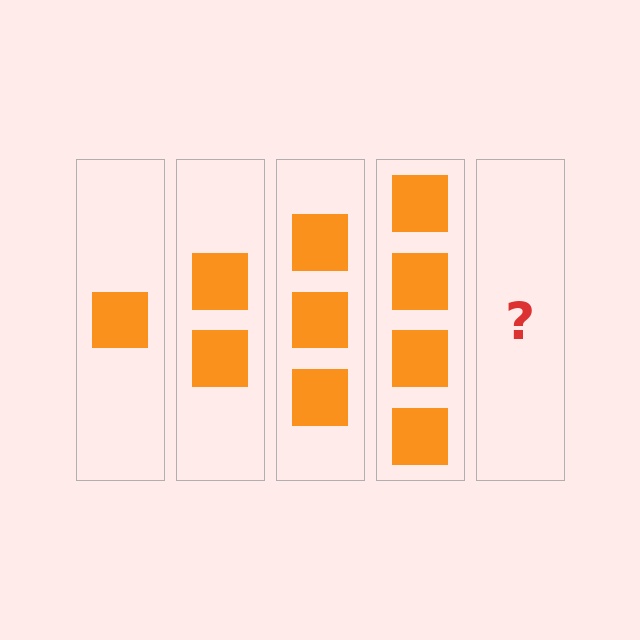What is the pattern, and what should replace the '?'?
The pattern is that each step adds one more square. The '?' should be 5 squares.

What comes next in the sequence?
The next element should be 5 squares.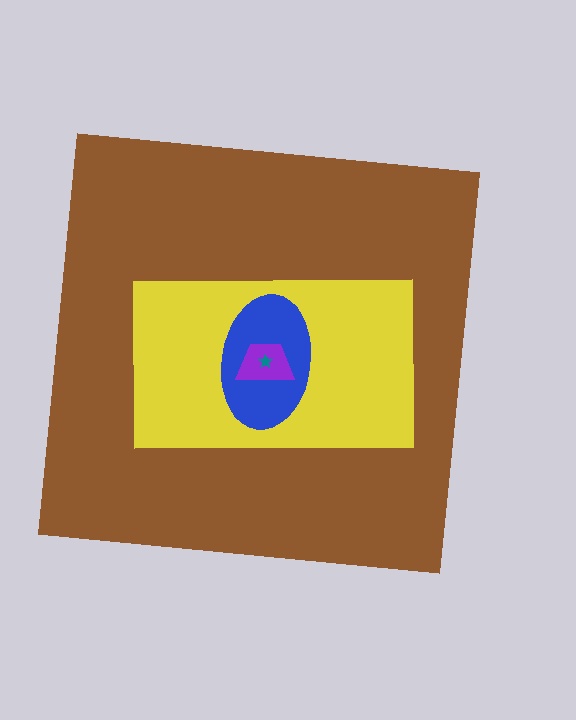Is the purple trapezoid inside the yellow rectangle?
Yes.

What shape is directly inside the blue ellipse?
The purple trapezoid.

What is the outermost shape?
The brown square.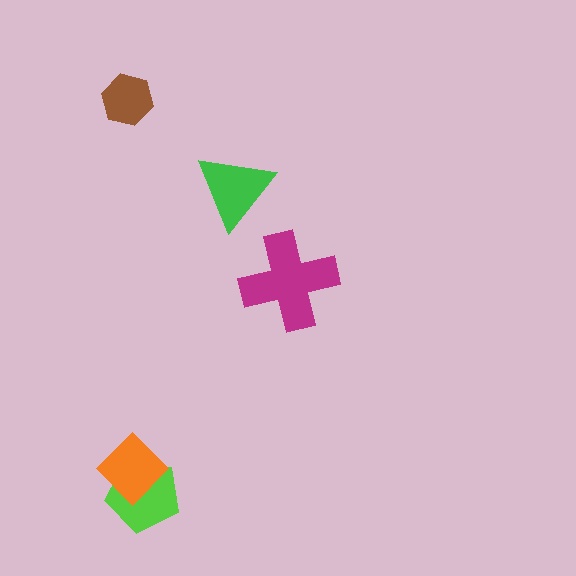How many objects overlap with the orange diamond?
1 object overlaps with the orange diamond.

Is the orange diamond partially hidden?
No, no other shape covers it.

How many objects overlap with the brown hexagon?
0 objects overlap with the brown hexagon.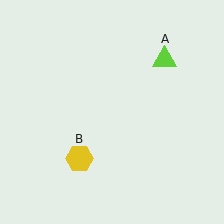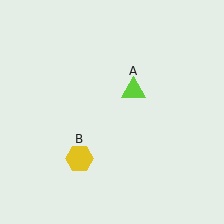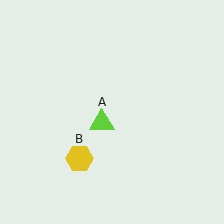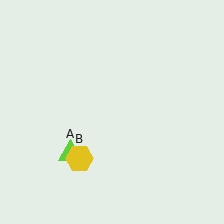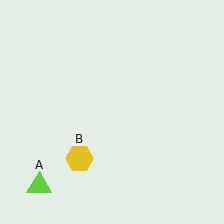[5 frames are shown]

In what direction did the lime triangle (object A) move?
The lime triangle (object A) moved down and to the left.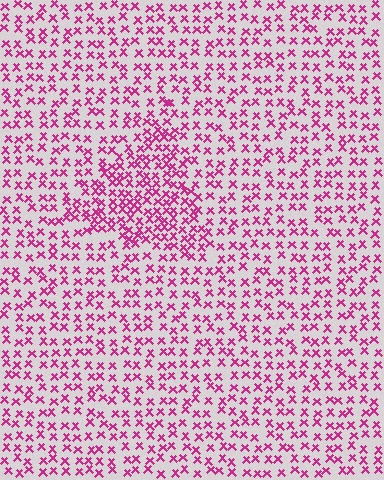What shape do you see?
I see a triangle.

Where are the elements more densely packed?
The elements are more densely packed inside the triangle boundary.